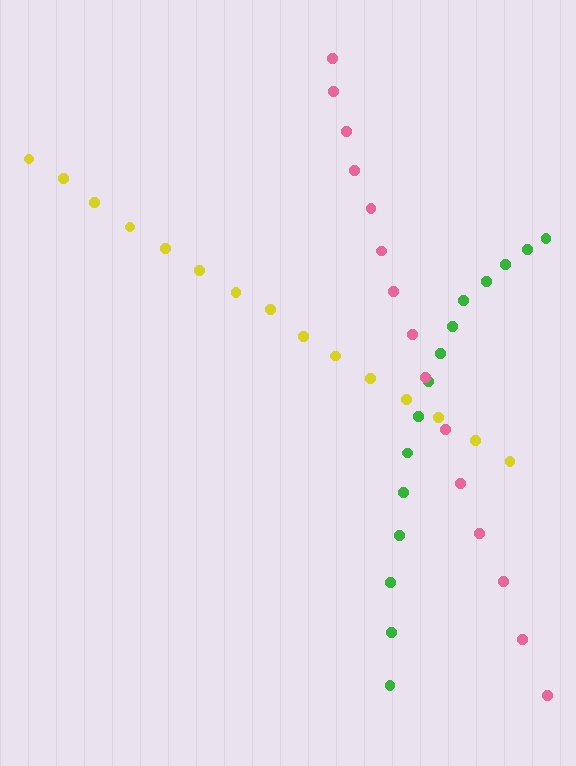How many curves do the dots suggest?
There are 3 distinct paths.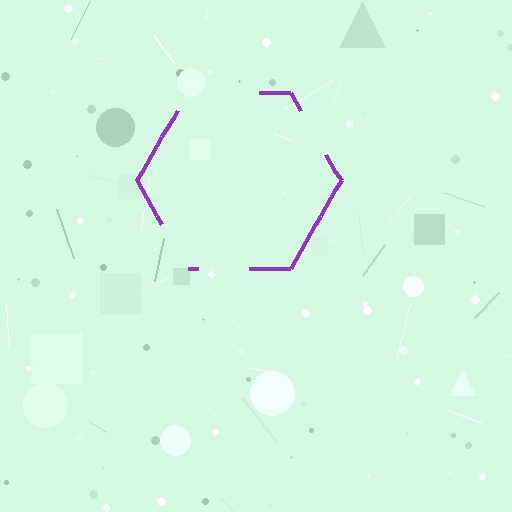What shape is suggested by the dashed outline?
The dashed outline suggests a hexagon.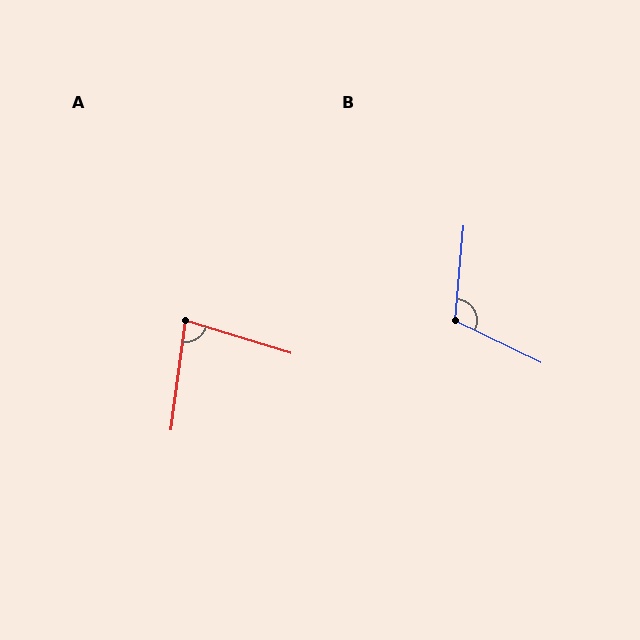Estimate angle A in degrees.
Approximately 80 degrees.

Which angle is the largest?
B, at approximately 111 degrees.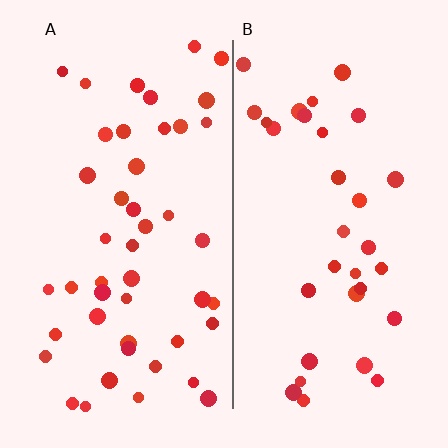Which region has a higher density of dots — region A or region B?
A (the left).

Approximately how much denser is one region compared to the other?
Approximately 1.4× — region A over region B.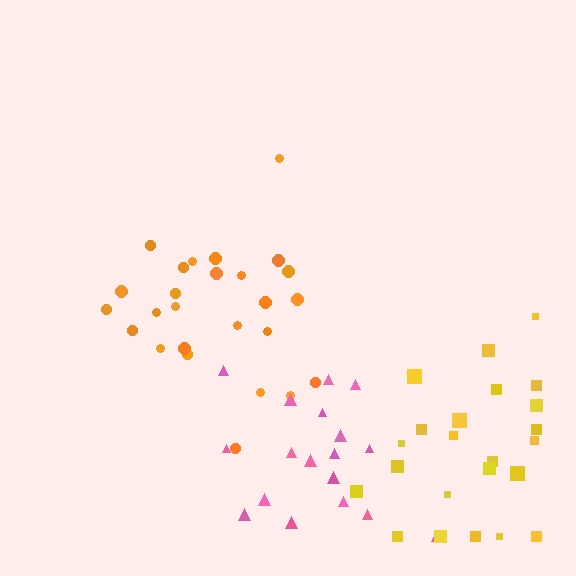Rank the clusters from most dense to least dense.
pink, orange, yellow.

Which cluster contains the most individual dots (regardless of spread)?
Orange (26).